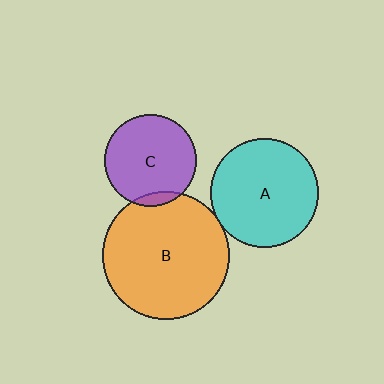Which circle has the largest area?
Circle B (orange).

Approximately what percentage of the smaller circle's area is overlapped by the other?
Approximately 5%.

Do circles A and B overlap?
Yes.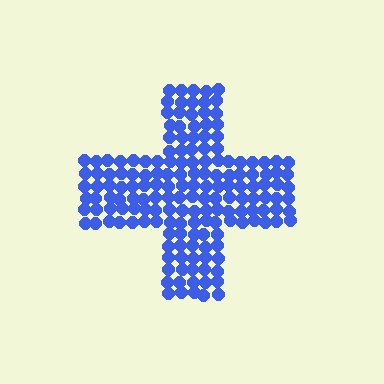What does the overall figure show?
The overall figure shows a cross.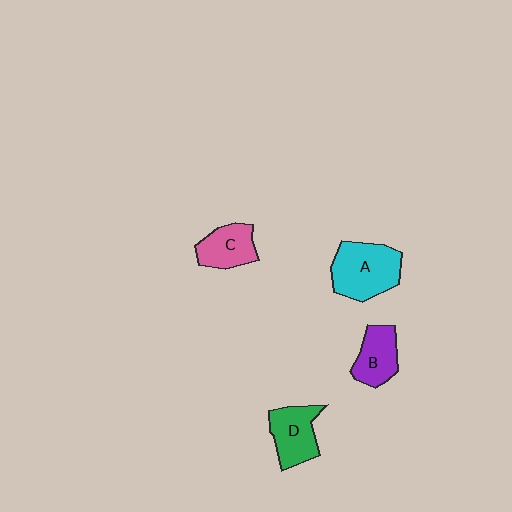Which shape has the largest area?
Shape A (cyan).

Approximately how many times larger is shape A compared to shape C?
Approximately 1.5 times.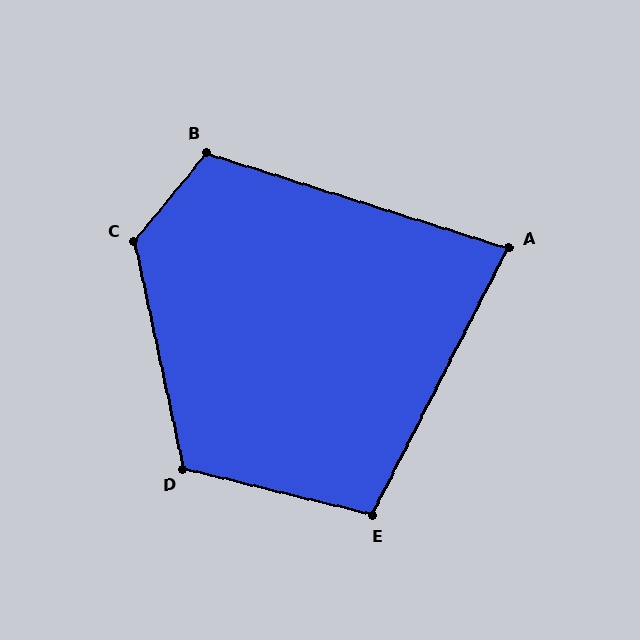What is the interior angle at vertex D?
Approximately 116 degrees (obtuse).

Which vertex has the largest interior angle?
C, at approximately 128 degrees.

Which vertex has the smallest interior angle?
A, at approximately 81 degrees.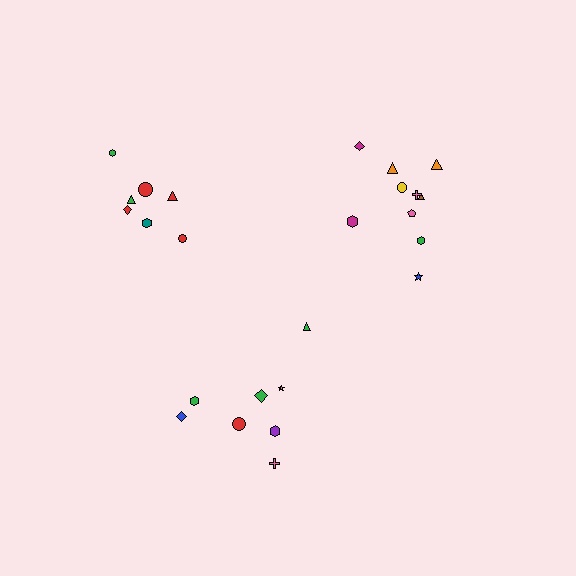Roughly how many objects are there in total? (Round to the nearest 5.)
Roughly 25 objects in total.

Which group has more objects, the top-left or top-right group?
The top-right group.